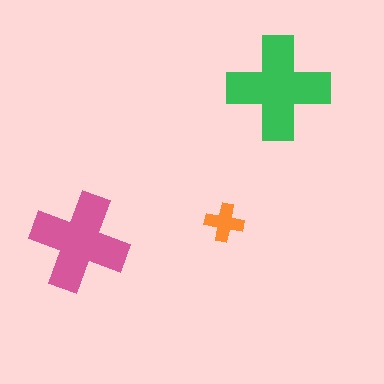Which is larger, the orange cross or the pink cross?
The pink one.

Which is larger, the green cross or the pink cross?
The green one.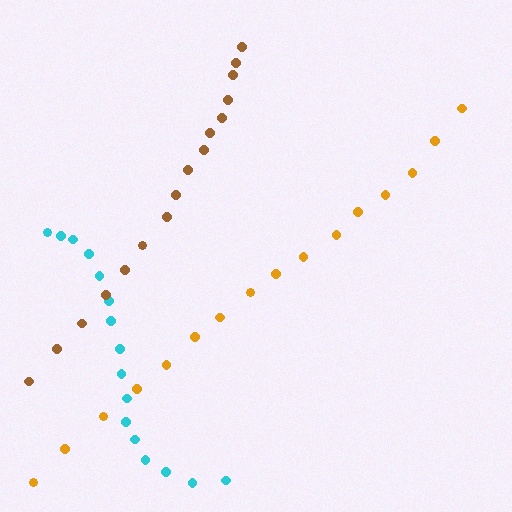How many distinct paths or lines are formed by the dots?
There are 3 distinct paths.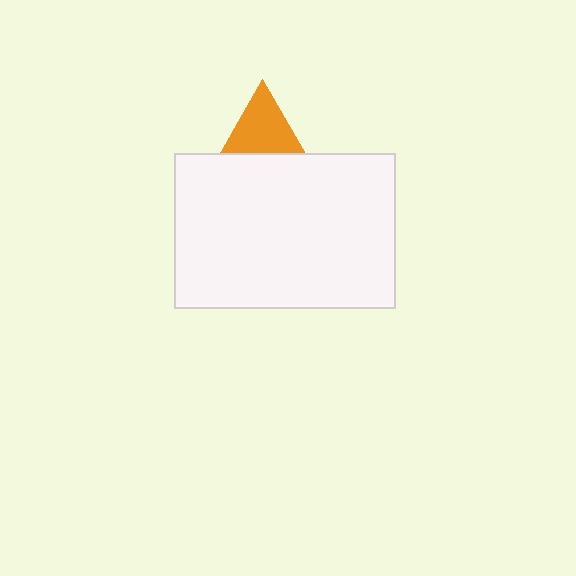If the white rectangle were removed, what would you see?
You would see the complete orange triangle.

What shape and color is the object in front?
The object in front is a white rectangle.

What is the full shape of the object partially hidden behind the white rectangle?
The partially hidden object is an orange triangle.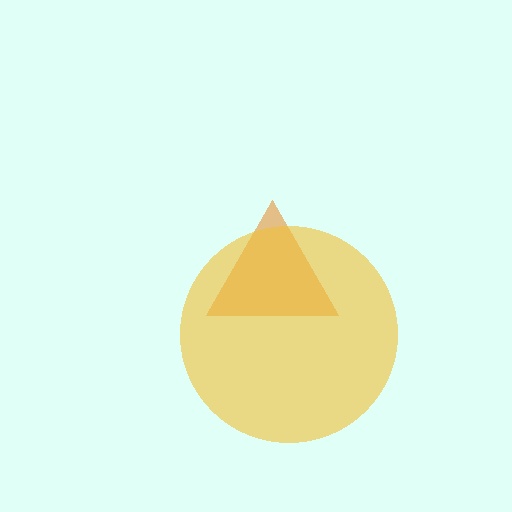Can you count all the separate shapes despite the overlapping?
Yes, there are 2 separate shapes.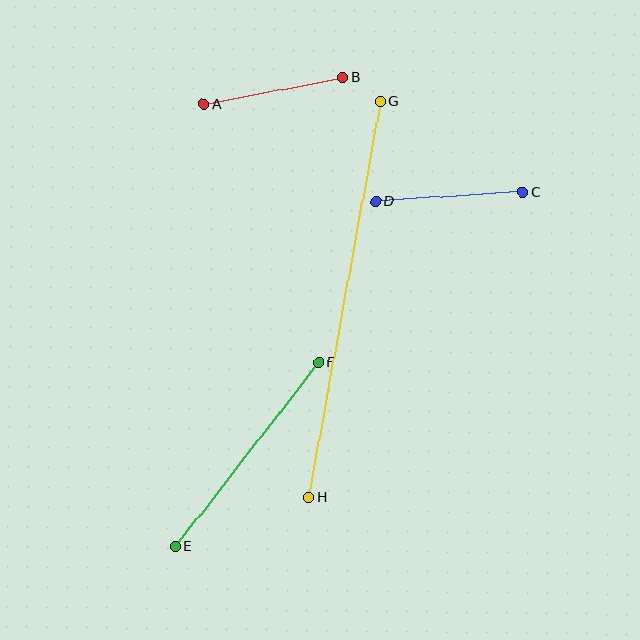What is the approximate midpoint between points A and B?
The midpoint is at approximately (273, 91) pixels.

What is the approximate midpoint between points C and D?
The midpoint is at approximately (449, 196) pixels.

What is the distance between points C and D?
The distance is approximately 147 pixels.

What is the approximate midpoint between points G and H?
The midpoint is at approximately (344, 299) pixels.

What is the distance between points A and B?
The distance is approximately 142 pixels.